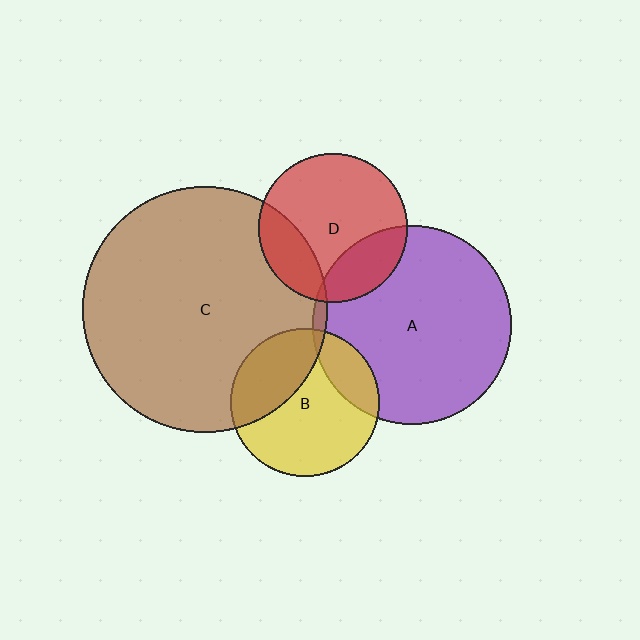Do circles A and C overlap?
Yes.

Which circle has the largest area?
Circle C (brown).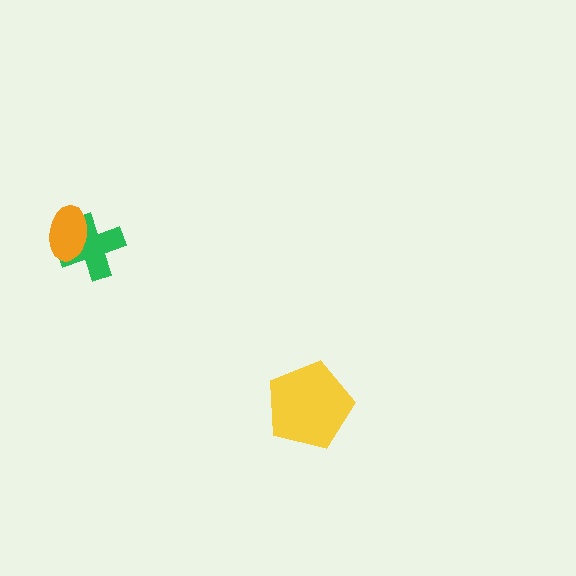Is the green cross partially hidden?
Yes, it is partially covered by another shape.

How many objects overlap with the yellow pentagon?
0 objects overlap with the yellow pentagon.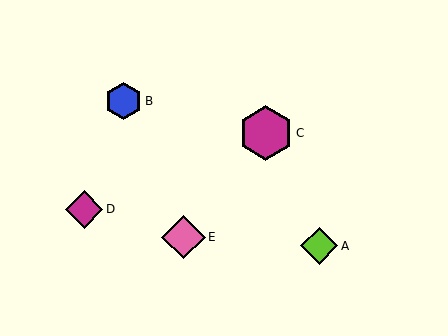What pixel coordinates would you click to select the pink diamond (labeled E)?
Click at (183, 237) to select the pink diamond E.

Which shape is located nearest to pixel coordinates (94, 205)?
The magenta diamond (labeled D) at (84, 210) is nearest to that location.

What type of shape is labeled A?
Shape A is a lime diamond.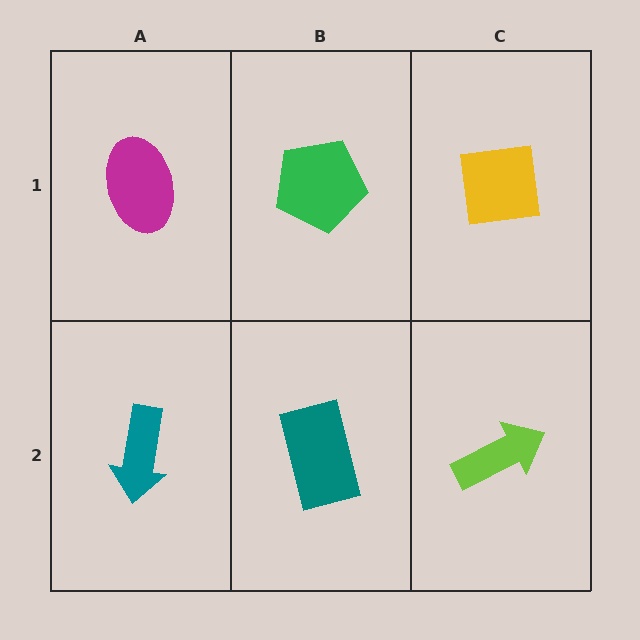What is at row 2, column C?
A lime arrow.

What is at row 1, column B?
A green pentagon.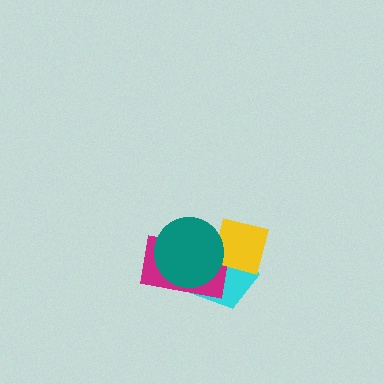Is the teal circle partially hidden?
No, no other shape covers it.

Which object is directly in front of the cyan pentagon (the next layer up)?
The magenta rectangle is directly in front of the cyan pentagon.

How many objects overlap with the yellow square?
3 objects overlap with the yellow square.